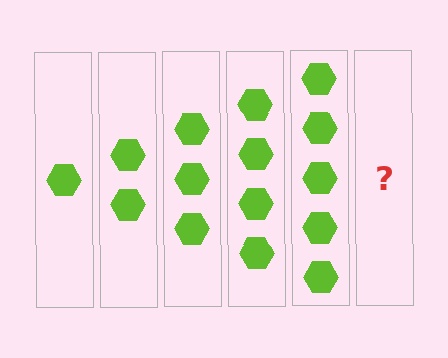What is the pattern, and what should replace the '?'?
The pattern is that each step adds one more hexagon. The '?' should be 6 hexagons.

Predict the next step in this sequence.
The next step is 6 hexagons.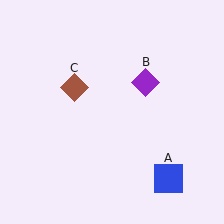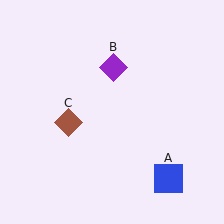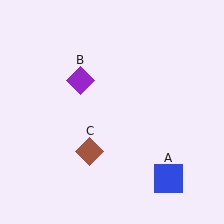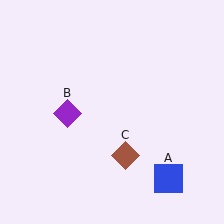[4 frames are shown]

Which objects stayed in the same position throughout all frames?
Blue square (object A) remained stationary.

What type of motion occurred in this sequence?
The purple diamond (object B), brown diamond (object C) rotated counterclockwise around the center of the scene.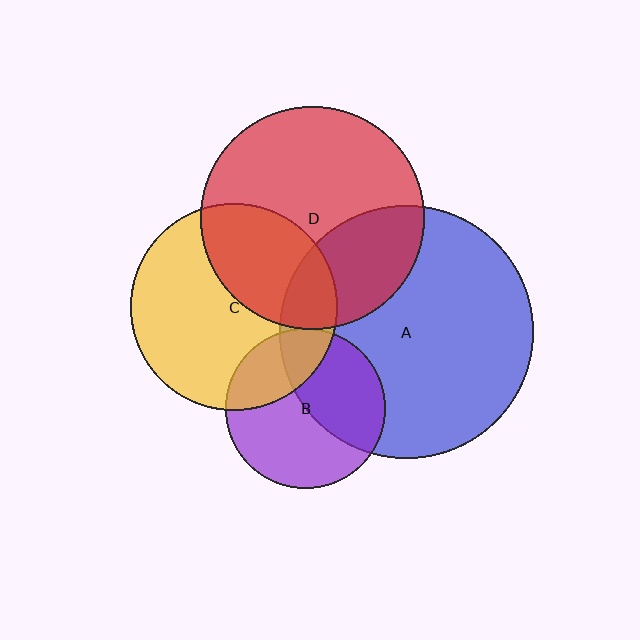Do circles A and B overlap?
Yes.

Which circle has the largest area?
Circle A (blue).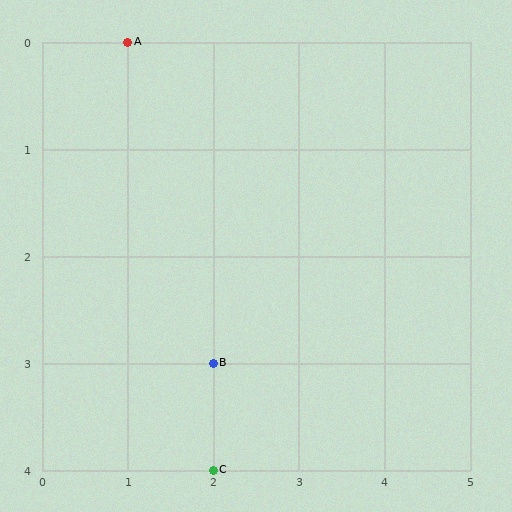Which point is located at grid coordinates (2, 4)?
Point C is at (2, 4).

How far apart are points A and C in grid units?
Points A and C are 1 column and 4 rows apart (about 4.1 grid units diagonally).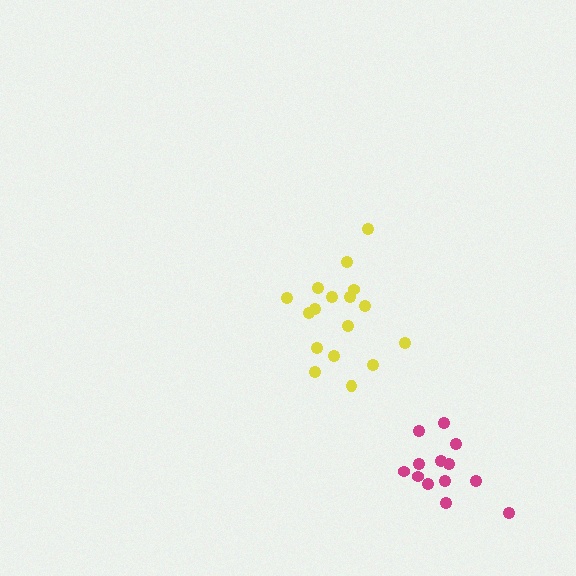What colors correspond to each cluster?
The clusters are colored: magenta, yellow.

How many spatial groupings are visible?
There are 2 spatial groupings.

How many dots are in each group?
Group 1: 13 dots, Group 2: 17 dots (30 total).